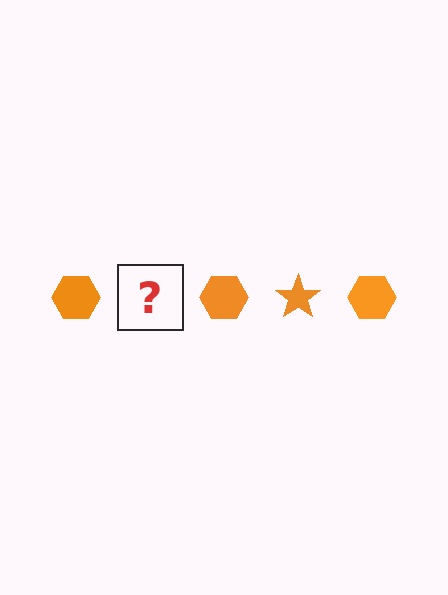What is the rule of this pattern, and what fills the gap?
The rule is that the pattern cycles through hexagon, star shapes in orange. The gap should be filled with an orange star.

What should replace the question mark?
The question mark should be replaced with an orange star.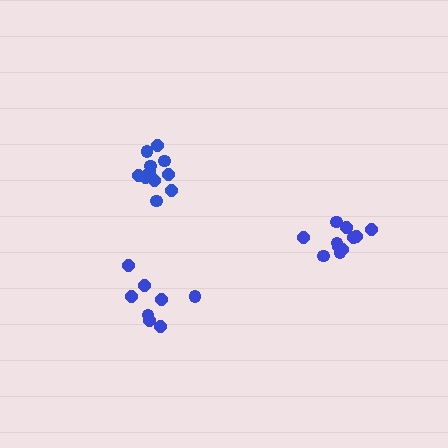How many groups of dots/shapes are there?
There are 3 groups.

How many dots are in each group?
Group 1: 11 dots, Group 2: 8 dots, Group 3: 11 dots (30 total).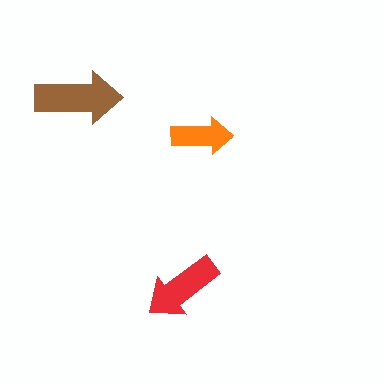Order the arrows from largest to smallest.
the brown one, the red one, the orange one.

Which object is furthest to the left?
The brown arrow is leftmost.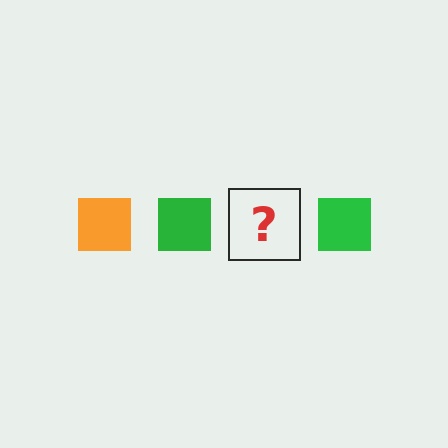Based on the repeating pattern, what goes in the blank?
The blank should be an orange square.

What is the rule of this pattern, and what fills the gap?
The rule is that the pattern cycles through orange, green squares. The gap should be filled with an orange square.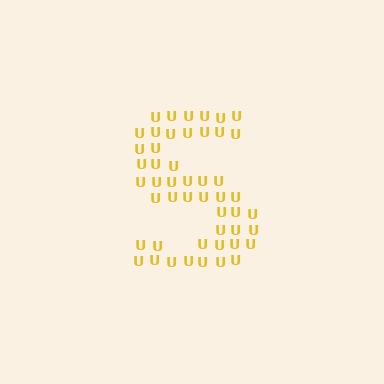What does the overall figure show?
The overall figure shows the letter S.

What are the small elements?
The small elements are letter U's.